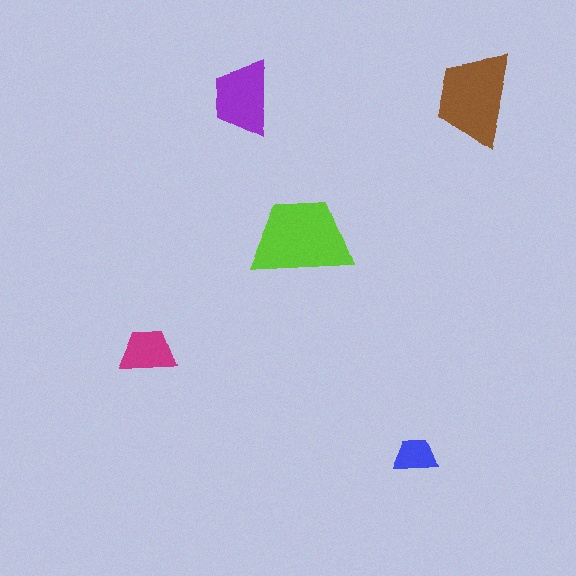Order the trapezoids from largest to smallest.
the lime one, the brown one, the purple one, the magenta one, the blue one.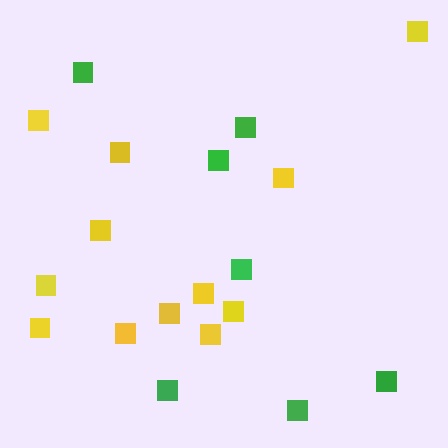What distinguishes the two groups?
There are 2 groups: one group of yellow squares (12) and one group of green squares (7).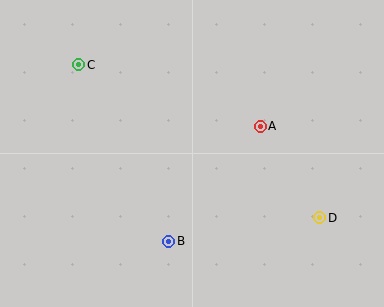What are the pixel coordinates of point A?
Point A is at (260, 126).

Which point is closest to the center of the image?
Point A at (260, 126) is closest to the center.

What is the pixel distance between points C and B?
The distance between C and B is 198 pixels.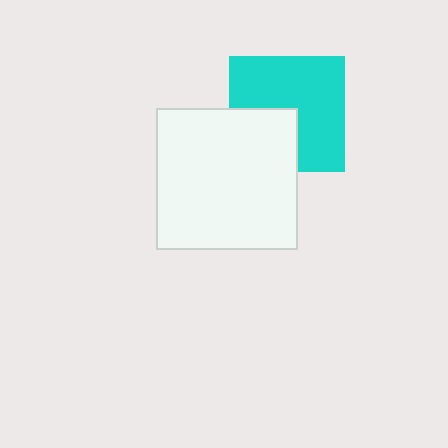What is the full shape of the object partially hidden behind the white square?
The partially hidden object is a cyan square.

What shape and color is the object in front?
The object in front is a white square.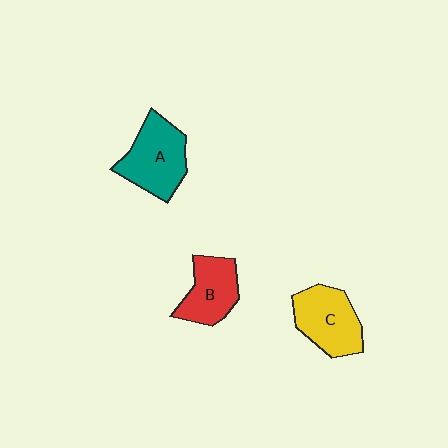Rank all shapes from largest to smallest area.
From largest to smallest: A (teal), C (yellow), B (red).